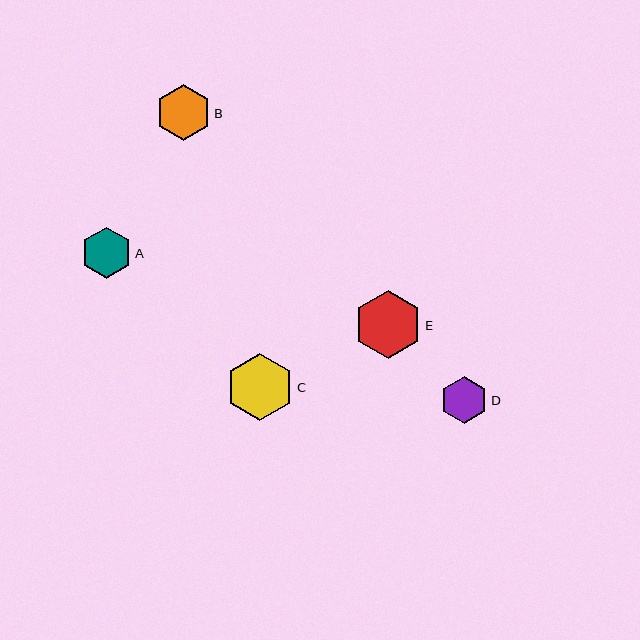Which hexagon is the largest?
Hexagon E is the largest with a size of approximately 68 pixels.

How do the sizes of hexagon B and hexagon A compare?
Hexagon B and hexagon A are approximately the same size.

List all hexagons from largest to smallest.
From largest to smallest: E, C, B, A, D.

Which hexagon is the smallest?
Hexagon D is the smallest with a size of approximately 48 pixels.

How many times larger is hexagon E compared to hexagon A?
Hexagon E is approximately 1.3 times the size of hexagon A.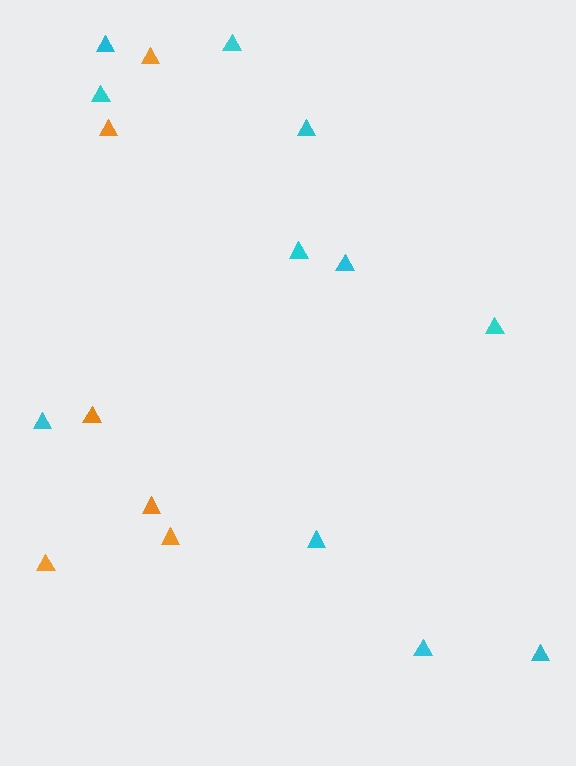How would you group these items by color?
There are 2 groups: one group of orange triangles (6) and one group of cyan triangles (11).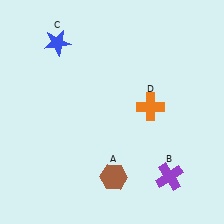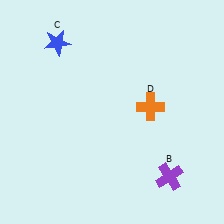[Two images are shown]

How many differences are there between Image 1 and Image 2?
There is 1 difference between the two images.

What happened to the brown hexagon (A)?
The brown hexagon (A) was removed in Image 2. It was in the bottom-right area of Image 1.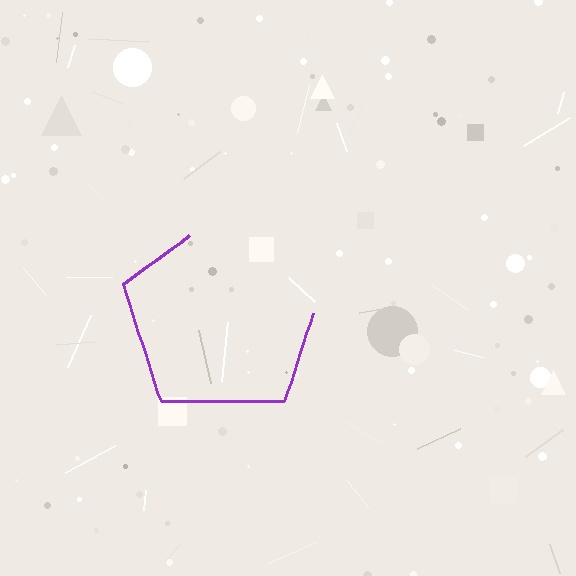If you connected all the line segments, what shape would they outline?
They would outline a pentagon.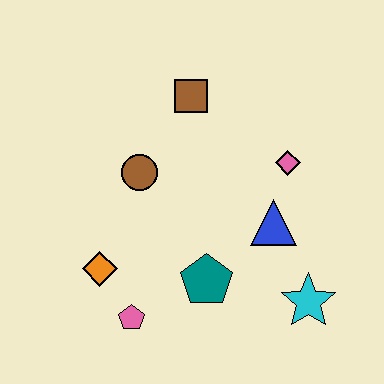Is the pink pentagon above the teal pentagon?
No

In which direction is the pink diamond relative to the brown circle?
The pink diamond is to the right of the brown circle.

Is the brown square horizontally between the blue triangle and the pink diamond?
No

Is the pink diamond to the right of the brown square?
Yes